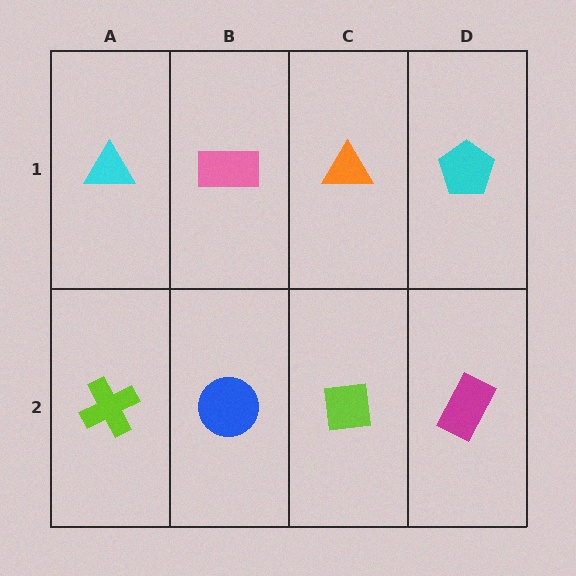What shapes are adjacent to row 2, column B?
A pink rectangle (row 1, column B), a lime cross (row 2, column A), a lime square (row 2, column C).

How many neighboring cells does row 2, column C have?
3.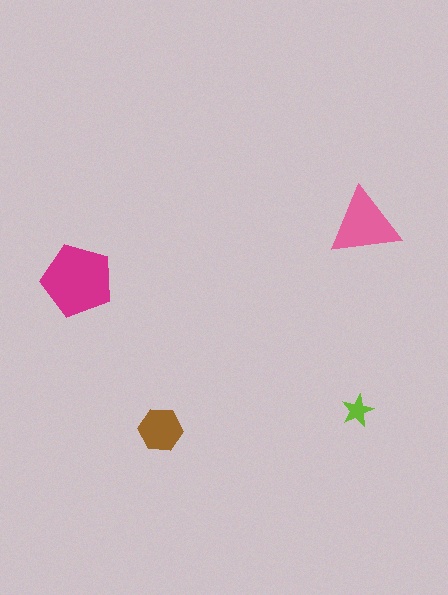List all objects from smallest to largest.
The lime star, the brown hexagon, the pink triangle, the magenta pentagon.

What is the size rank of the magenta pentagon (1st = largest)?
1st.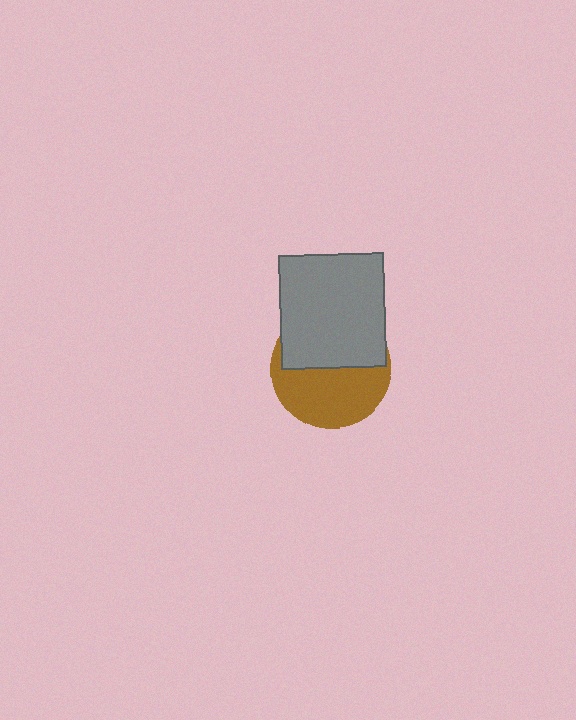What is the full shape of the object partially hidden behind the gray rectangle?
The partially hidden object is a brown circle.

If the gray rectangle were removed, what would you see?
You would see the complete brown circle.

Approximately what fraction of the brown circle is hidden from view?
Roughly 47% of the brown circle is hidden behind the gray rectangle.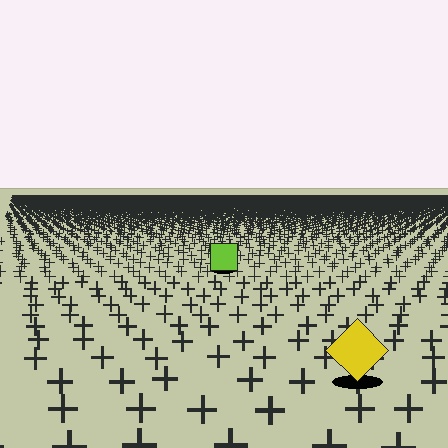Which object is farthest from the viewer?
The lime square is farthest from the viewer. It appears smaller and the ground texture around it is denser.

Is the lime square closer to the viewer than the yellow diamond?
No. The yellow diamond is closer — you can tell from the texture gradient: the ground texture is coarser near it.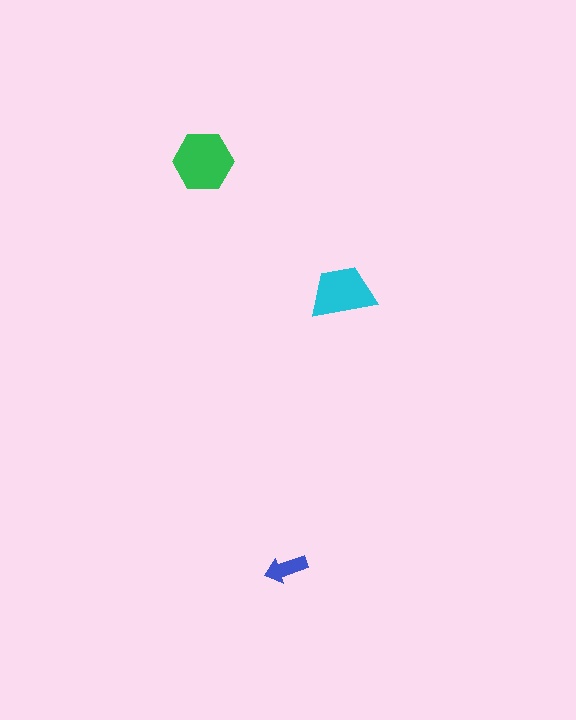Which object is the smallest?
The blue arrow.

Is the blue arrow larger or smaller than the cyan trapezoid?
Smaller.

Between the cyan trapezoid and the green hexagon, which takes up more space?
The green hexagon.